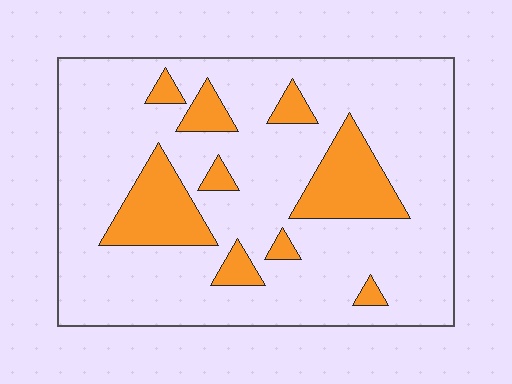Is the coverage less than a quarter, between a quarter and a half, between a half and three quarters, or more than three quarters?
Less than a quarter.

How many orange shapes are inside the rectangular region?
9.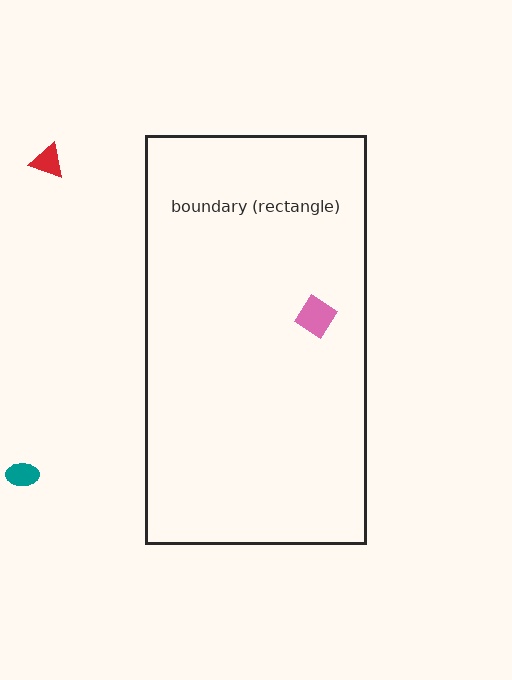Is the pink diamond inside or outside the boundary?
Inside.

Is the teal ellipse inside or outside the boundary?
Outside.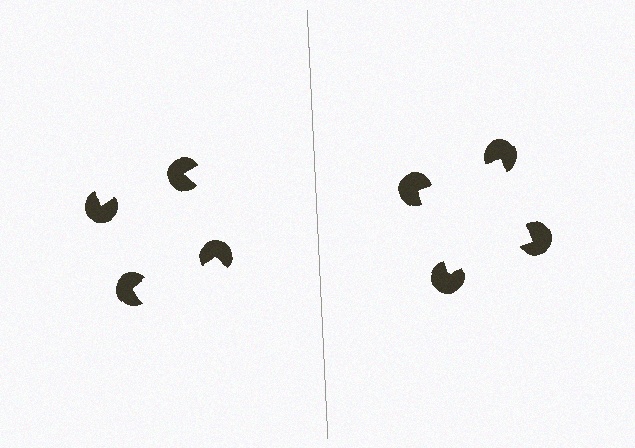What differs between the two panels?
The pac-man discs are positioned identically on both sides; only the wedge orientations differ. On the right they align to a square; on the left they are misaligned.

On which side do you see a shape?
An illusory square appears on the right side. On the left side the wedge cuts are rotated, so no coherent shape forms.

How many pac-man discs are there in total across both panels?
8 — 4 on each side.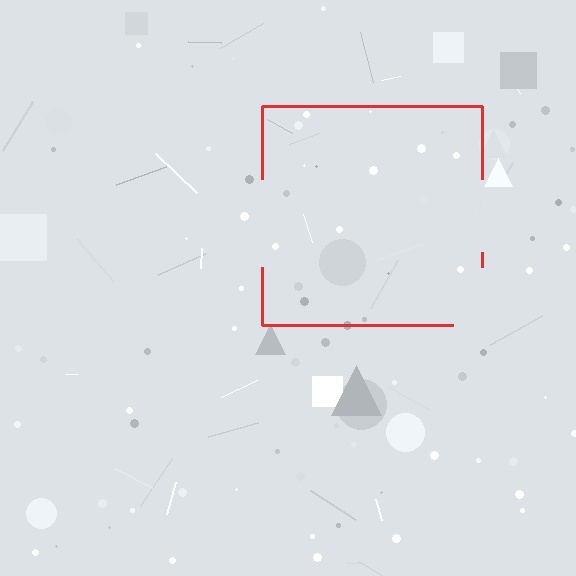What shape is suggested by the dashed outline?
The dashed outline suggests a square.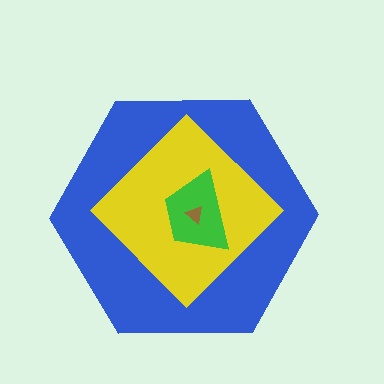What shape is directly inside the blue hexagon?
The yellow diamond.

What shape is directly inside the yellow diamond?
The green trapezoid.